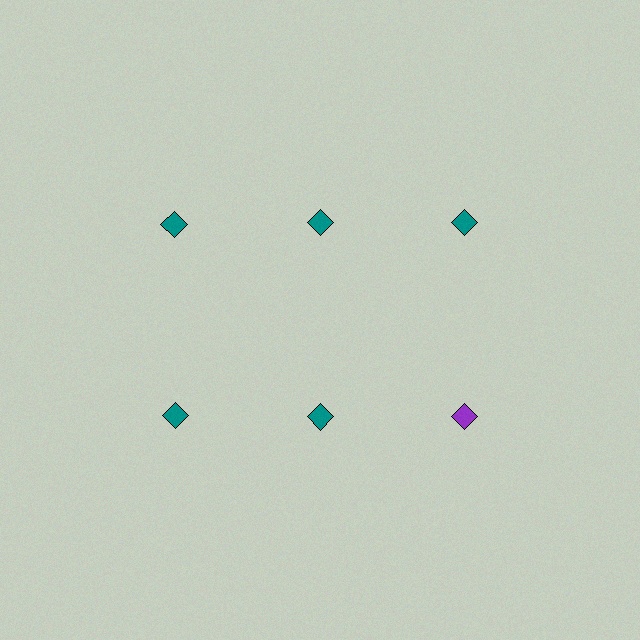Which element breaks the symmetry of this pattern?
The purple diamond in the second row, center column breaks the symmetry. All other shapes are teal diamonds.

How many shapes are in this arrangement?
There are 6 shapes arranged in a grid pattern.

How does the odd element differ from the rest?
It has a different color: purple instead of teal.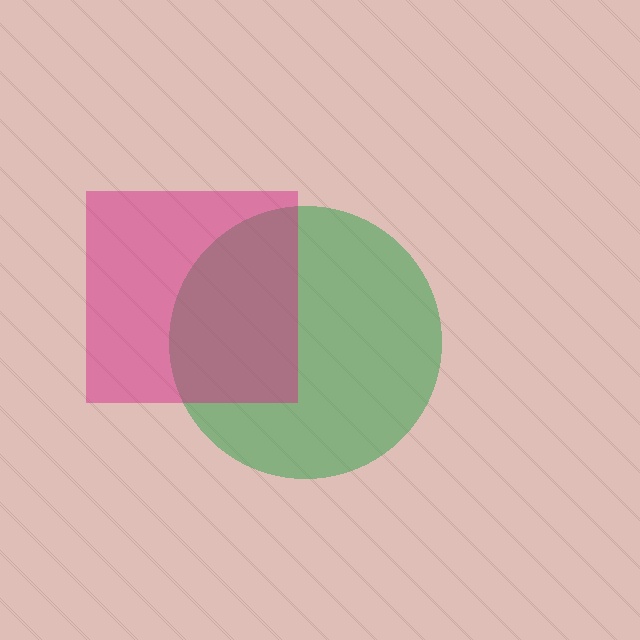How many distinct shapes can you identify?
There are 2 distinct shapes: a green circle, a magenta square.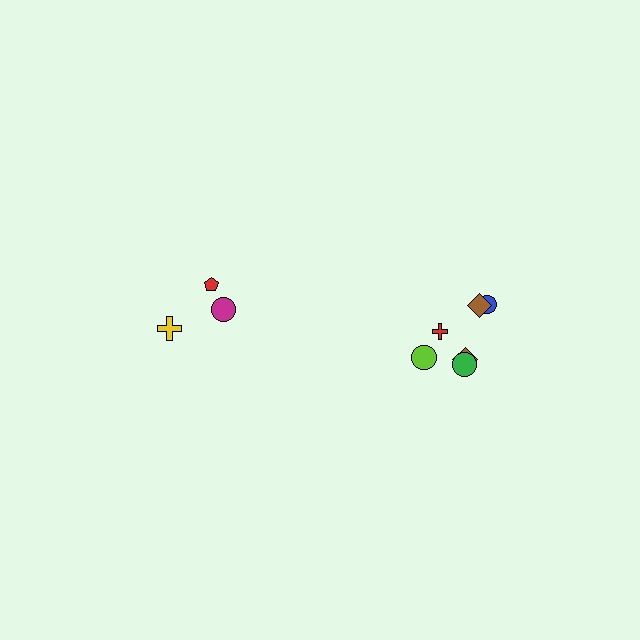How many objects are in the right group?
There are 6 objects.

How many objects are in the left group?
There are 3 objects.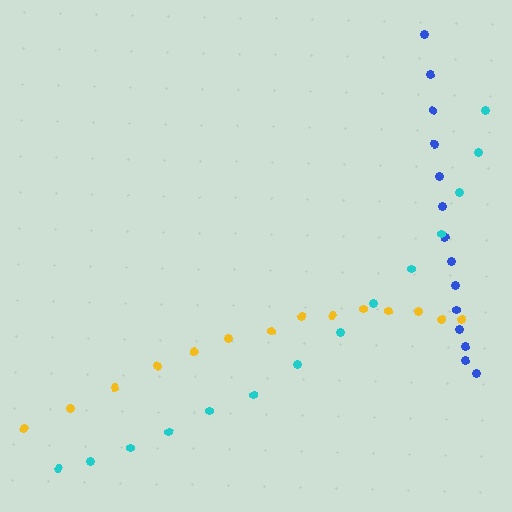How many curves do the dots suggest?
There are 3 distinct paths.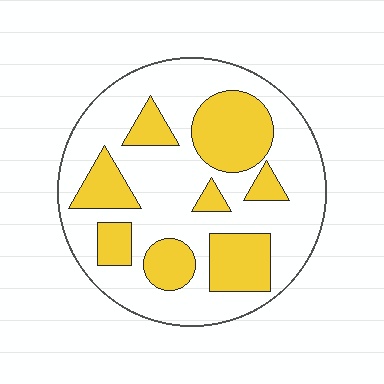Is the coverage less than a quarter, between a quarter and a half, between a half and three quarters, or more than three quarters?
Between a quarter and a half.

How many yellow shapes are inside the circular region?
8.